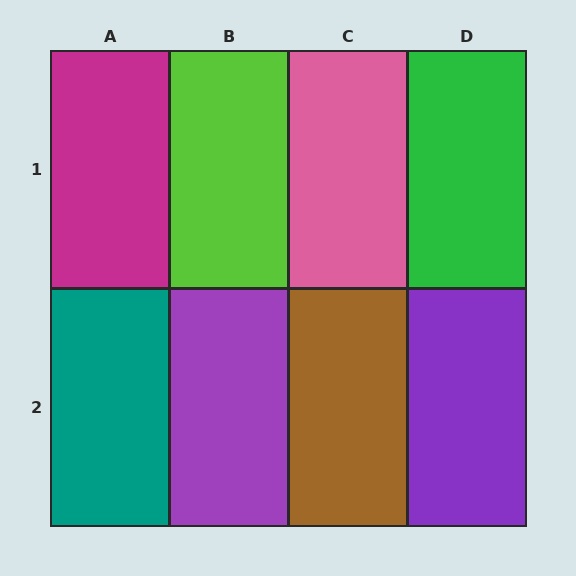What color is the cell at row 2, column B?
Purple.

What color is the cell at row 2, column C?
Brown.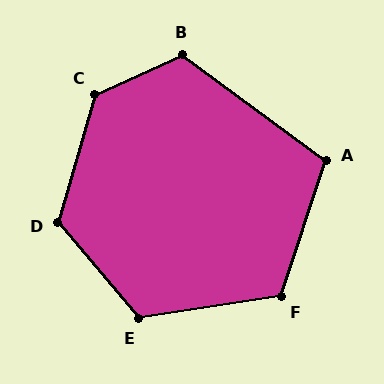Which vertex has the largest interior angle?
C, at approximately 131 degrees.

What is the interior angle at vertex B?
Approximately 119 degrees (obtuse).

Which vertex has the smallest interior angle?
A, at approximately 108 degrees.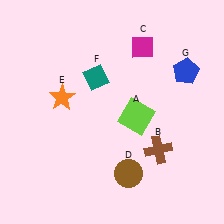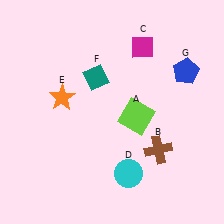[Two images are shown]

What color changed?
The circle (D) changed from brown in Image 1 to cyan in Image 2.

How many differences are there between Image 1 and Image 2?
There is 1 difference between the two images.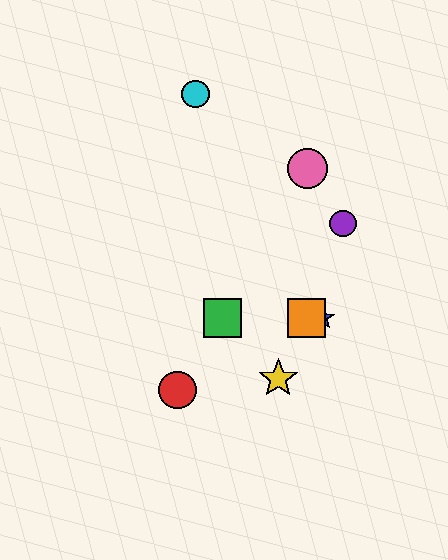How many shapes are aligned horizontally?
3 shapes (the blue star, the green square, the orange square) are aligned horizontally.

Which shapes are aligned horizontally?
The blue star, the green square, the orange square are aligned horizontally.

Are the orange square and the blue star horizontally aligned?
Yes, both are at y≈318.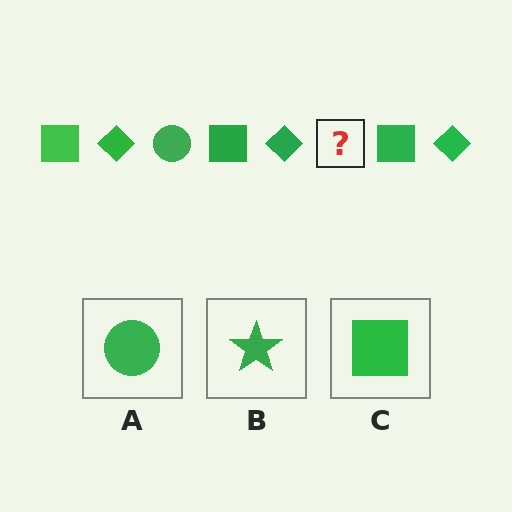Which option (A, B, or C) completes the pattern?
A.